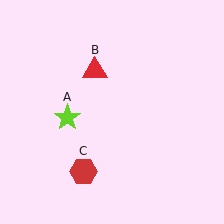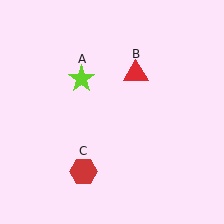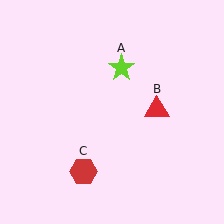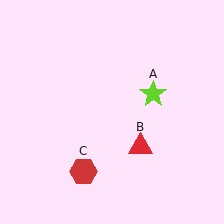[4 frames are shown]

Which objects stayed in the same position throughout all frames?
Red hexagon (object C) remained stationary.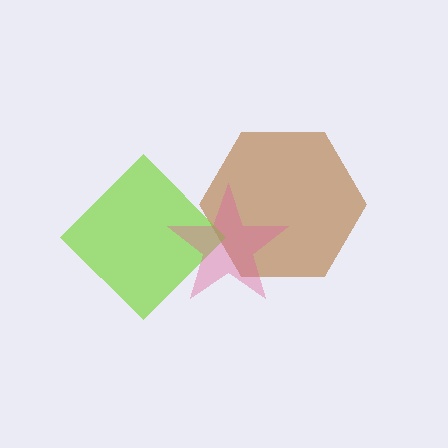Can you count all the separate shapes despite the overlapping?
Yes, there are 3 separate shapes.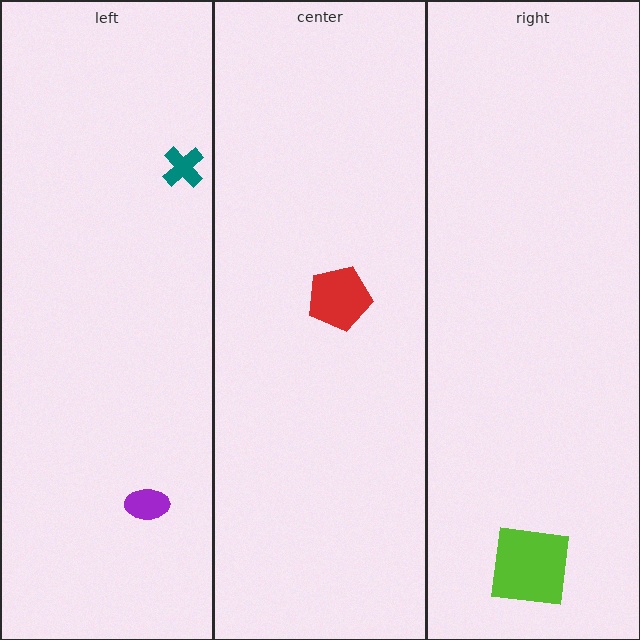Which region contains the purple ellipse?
The left region.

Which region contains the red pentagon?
The center region.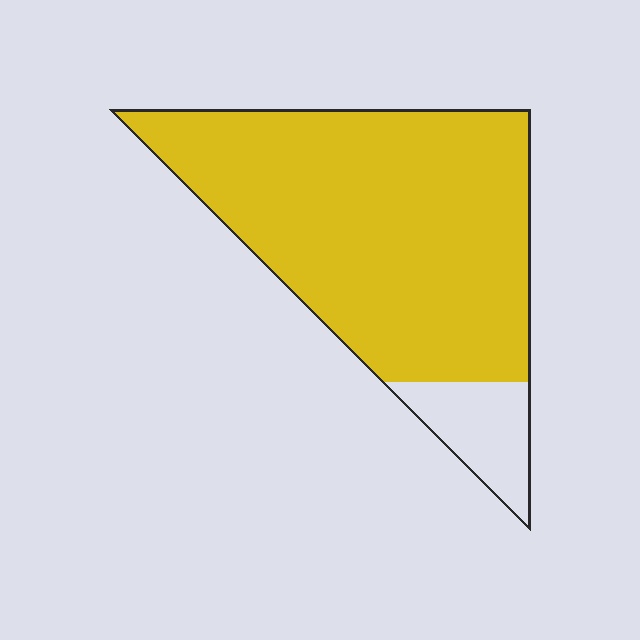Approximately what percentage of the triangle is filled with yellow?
Approximately 85%.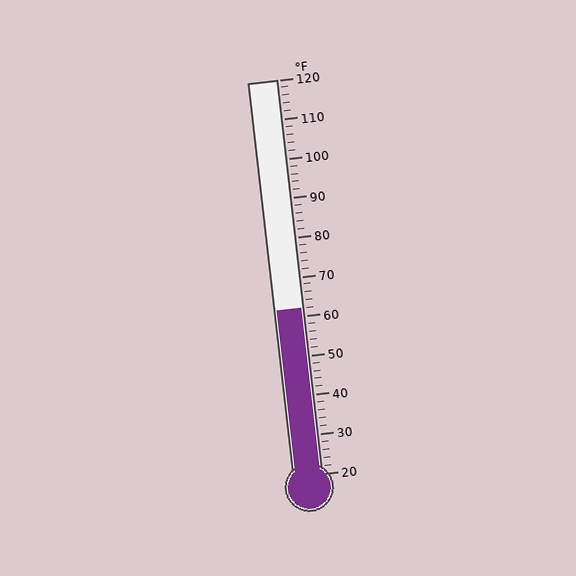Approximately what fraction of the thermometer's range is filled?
The thermometer is filled to approximately 40% of its range.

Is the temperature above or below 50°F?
The temperature is above 50°F.